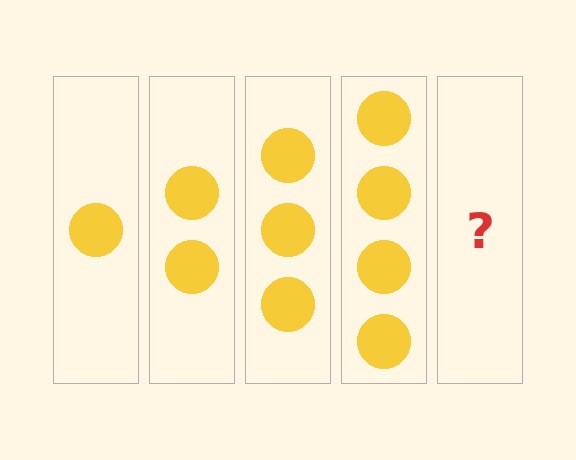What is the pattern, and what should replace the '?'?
The pattern is that each step adds one more circle. The '?' should be 5 circles.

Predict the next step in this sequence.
The next step is 5 circles.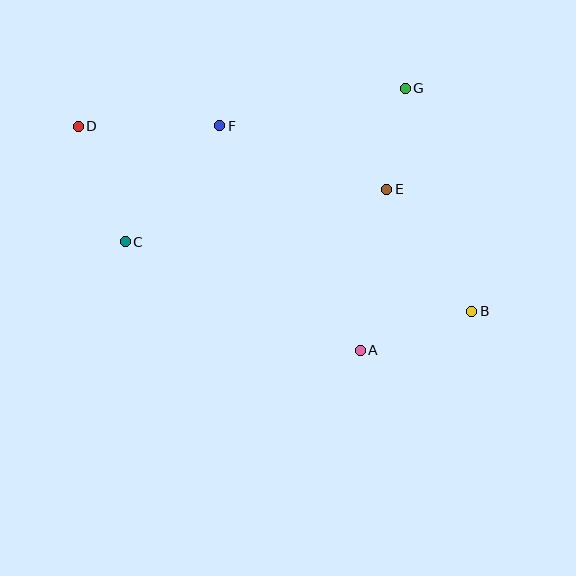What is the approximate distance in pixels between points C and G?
The distance between C and G is approximately 319 pixels.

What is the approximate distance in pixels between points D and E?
The distance between D and E is approximately 315 pixels.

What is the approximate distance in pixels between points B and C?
The distance between B and C is approximately 354 pixels.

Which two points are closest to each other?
Points E and G are closest to each other.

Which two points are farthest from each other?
Points B and D are farthest from each other.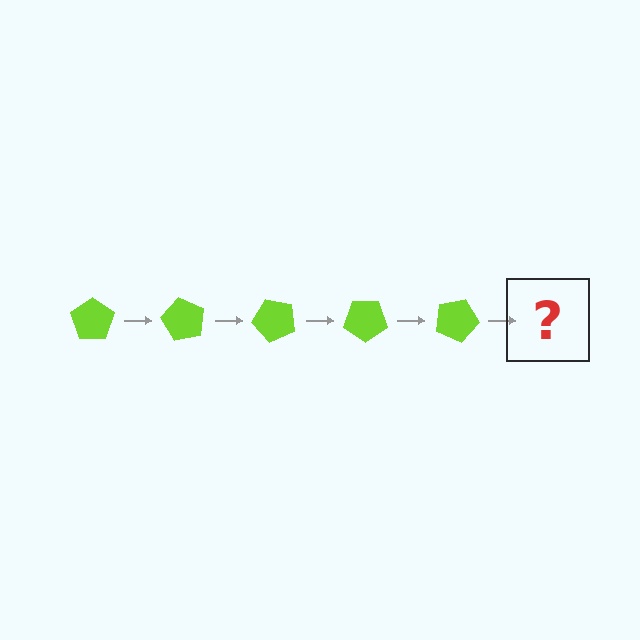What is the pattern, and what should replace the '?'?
The pattern is that the pentagon rotates 60 degrees each step. The '?' should be a lime pentagon rotated 300 degrees.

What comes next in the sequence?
The next element should be a lime pentagon rotated 300 degrees.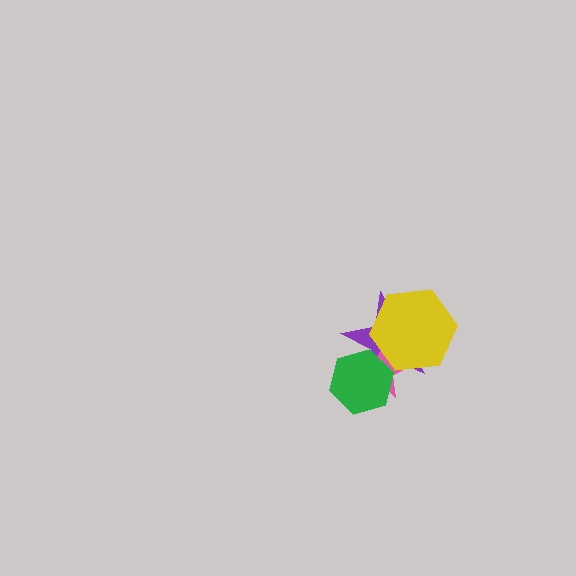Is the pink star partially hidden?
Yes, it is partially covered by another shape.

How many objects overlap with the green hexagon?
2 objects overlap with the green hexagon.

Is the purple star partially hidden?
Yes, it is partially covered by another shape.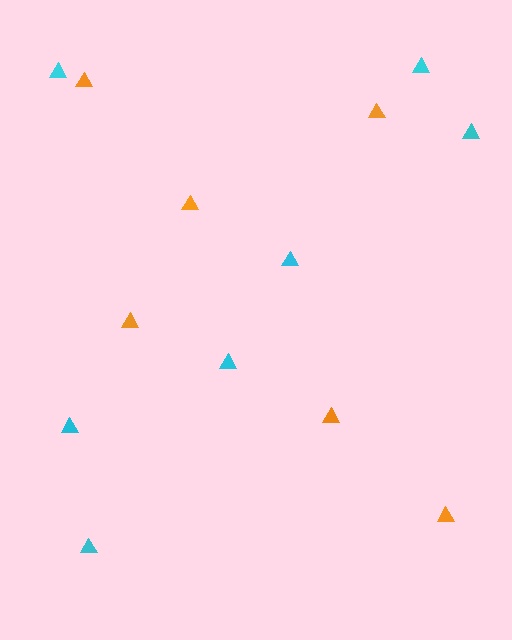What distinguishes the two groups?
There are 2 groups: one group of cyan triangles (7) and one group of orange triangles (6).